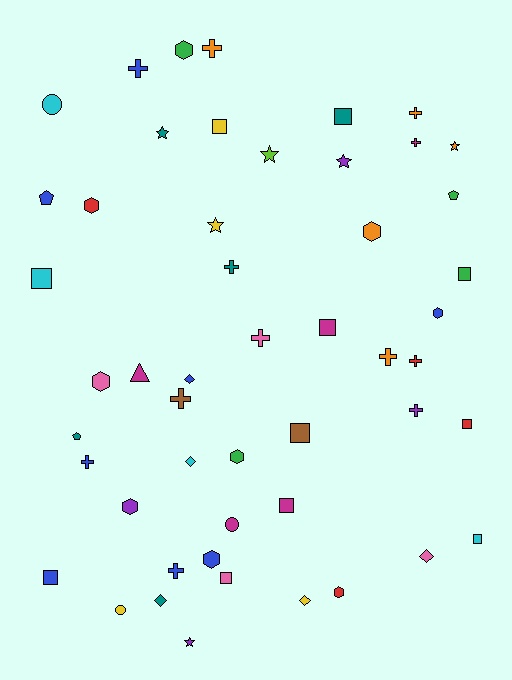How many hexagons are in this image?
There are 9 hexagons.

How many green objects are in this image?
There are 4 green objects.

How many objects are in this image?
There are 50 objects.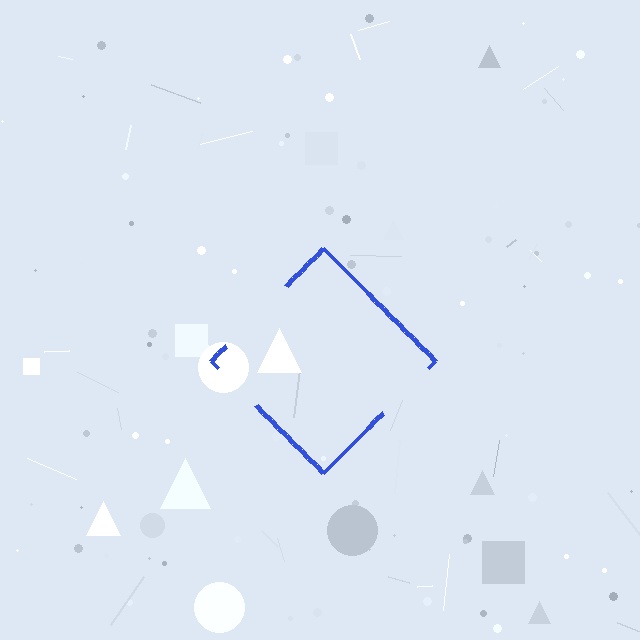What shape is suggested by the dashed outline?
The dashed outline suggests a diamond.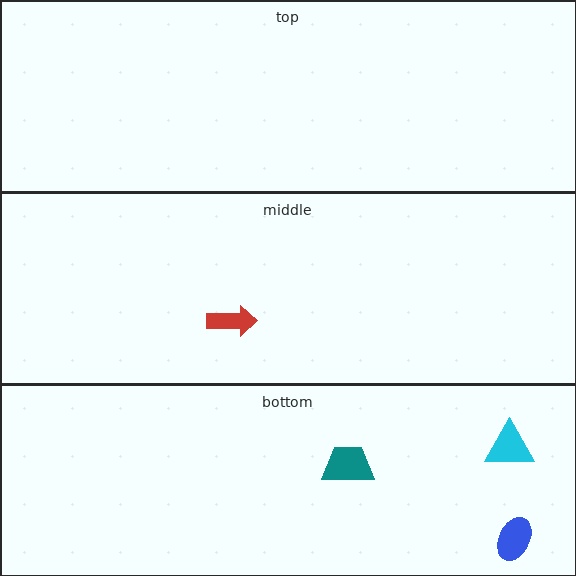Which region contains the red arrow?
The middle region.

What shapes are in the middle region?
The red arrow.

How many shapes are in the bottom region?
3.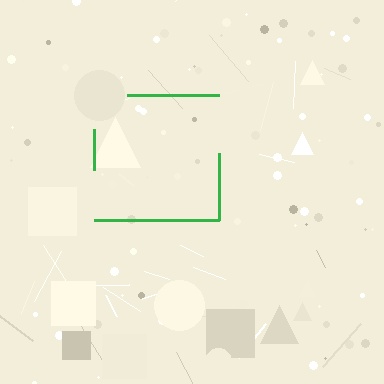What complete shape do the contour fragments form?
The contour fragments form a square.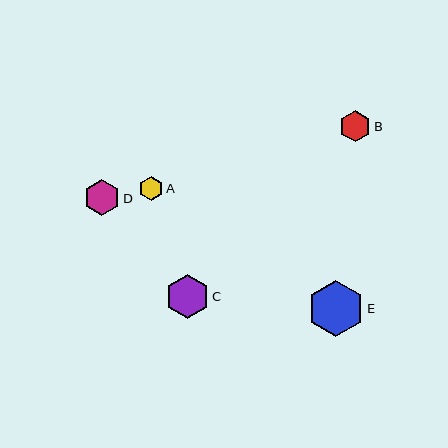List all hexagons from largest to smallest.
From largest to smallest: E, C, D, B, A.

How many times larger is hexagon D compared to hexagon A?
Hexagon D is approximately 1.6 times the size of hexagon A.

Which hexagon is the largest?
Hexagon E is the largest with a size of approximately 57 pixels.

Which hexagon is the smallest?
Hexagon A is the smallest with a size of approximately 23 pixels.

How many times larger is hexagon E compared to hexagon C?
Hexagon E is approximately 1.3 times the size of hexagon C.